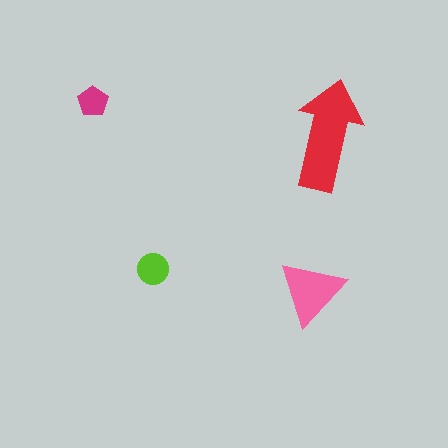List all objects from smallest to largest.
The magenta pentagon, the lime circle, the pink triangle, the red arrow.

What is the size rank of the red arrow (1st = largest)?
1st.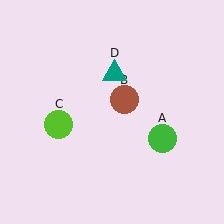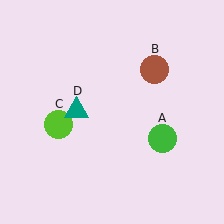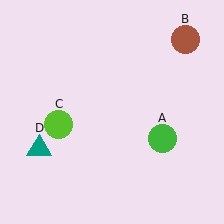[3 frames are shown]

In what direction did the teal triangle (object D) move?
The teal triangle (object D) moved down and to the left.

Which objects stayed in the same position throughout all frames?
Green circle (object A) and lime circle (object C) remained stationary.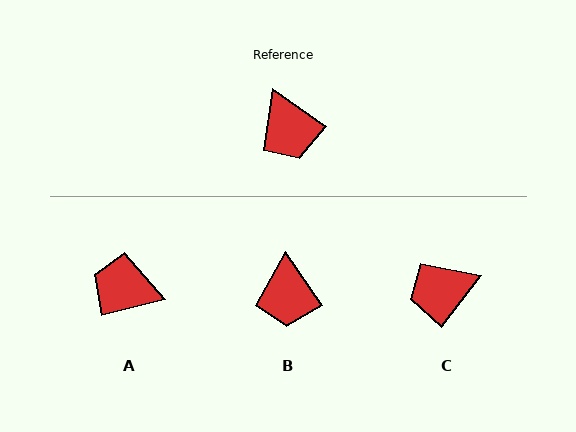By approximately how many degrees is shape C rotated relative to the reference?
Approximately 92 degrees clockwise.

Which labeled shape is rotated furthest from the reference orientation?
A, about 131 degrees away.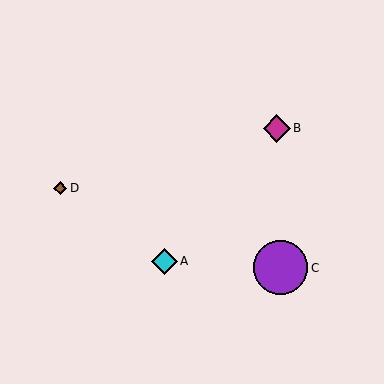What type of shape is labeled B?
Shape B is a magenta diamond.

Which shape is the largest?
The purple circle (labeled C) is the largest.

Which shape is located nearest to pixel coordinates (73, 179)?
The brown diamond (labeled D) at (60, 188) is nearest to that location.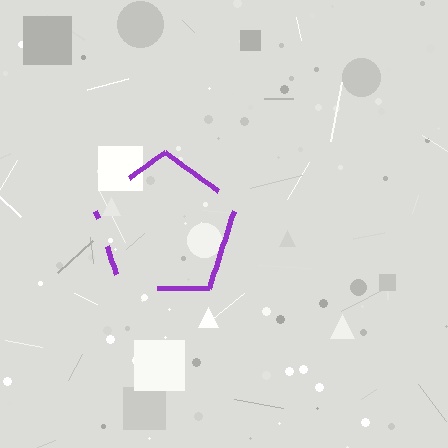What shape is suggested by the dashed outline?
The dashed outline suggests a pentagon.